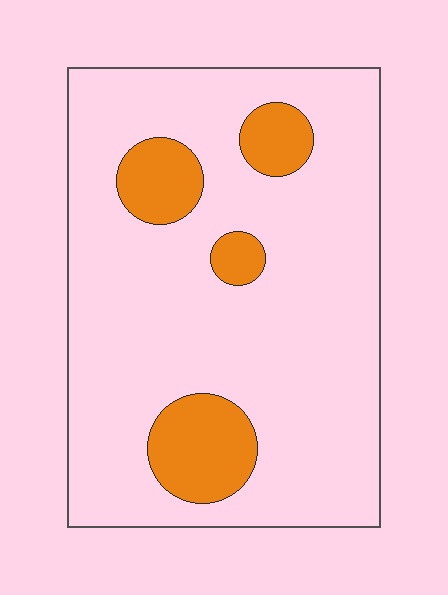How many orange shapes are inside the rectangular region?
4.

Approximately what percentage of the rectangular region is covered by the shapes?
Approximately 15%.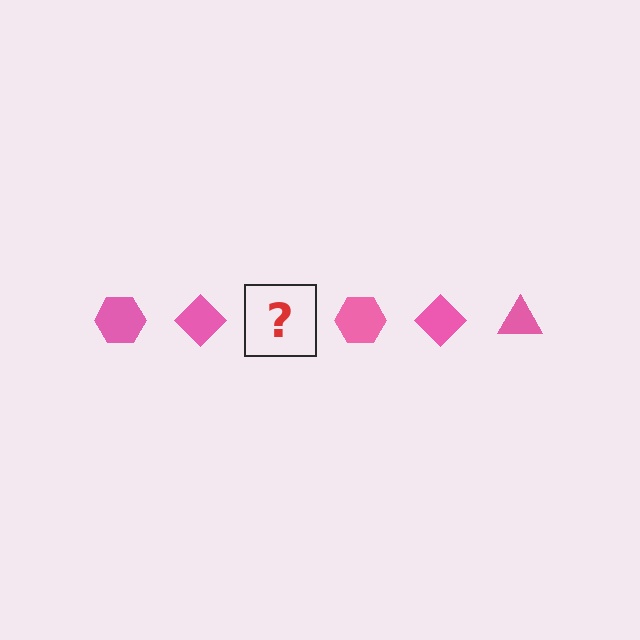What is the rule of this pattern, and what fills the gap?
The rule is that the pattern cycles through hexagon, diamond, triangle shapes in pink. The gap should be filled with a pink triangle.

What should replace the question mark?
The question mark should be replaced with a pink triangle.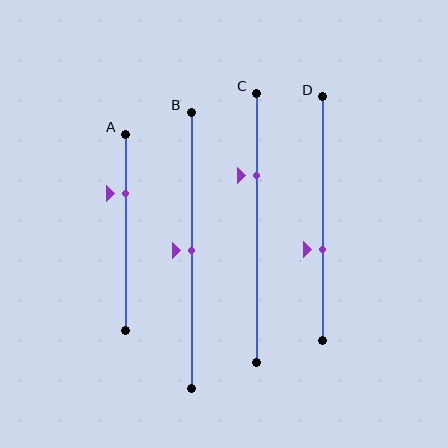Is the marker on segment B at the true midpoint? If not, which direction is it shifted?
Yes, the marker on segment B is at the true midpoint.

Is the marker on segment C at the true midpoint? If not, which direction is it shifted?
No, the marker on segment C is shifted upward by about 20% of the segment length.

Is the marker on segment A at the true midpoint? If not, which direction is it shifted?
No, the marker on segment A is shifted upward by about 20% of the segment length.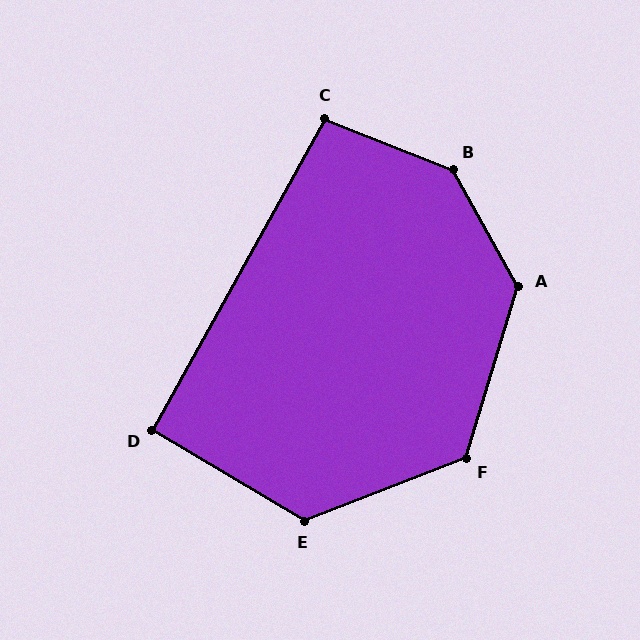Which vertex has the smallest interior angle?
D, at approximately 92 degrees.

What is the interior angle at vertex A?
Approximately 134 degrees (obtuse).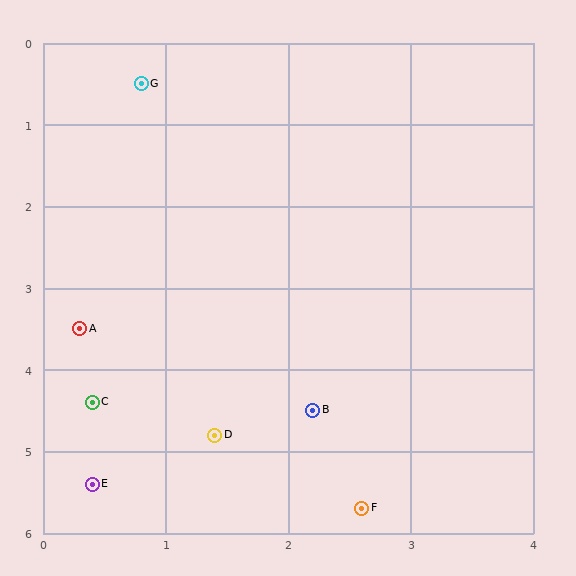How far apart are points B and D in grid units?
Points B and D are about 0.9 grid units apart.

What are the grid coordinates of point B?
Point B is at approximately (2.2, 4.5).